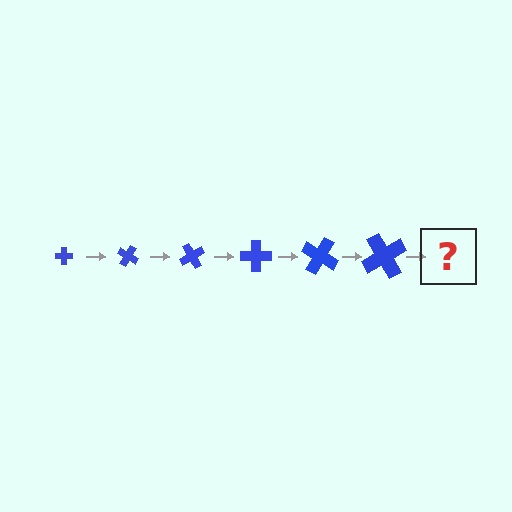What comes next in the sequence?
The next element should be a cross, larger than the previous one and rotated 180 degrees from the start.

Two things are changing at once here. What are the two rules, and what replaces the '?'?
The two rules are that the cross grows larger each step and it rotates 30 degrees each step. The '?' should be a cross, larger than the previous one and rotated 180 degrees from the start.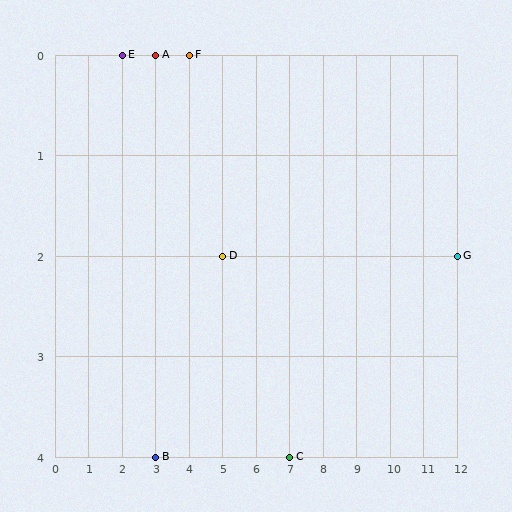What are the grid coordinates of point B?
Point B is at grid coordinates (3, 4).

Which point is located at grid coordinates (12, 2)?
Point G is at (12, 2).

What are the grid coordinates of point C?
Point C is at grid coordinates (7, 4).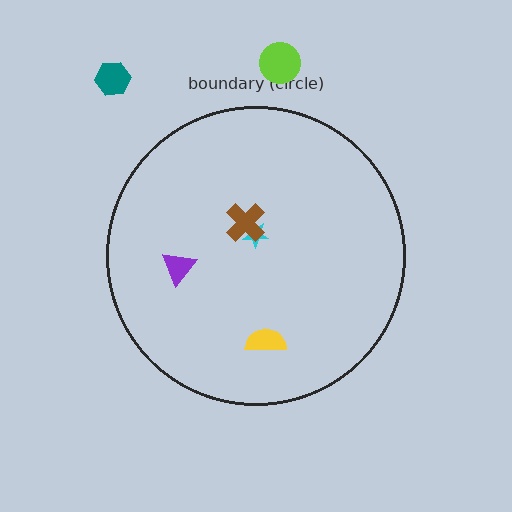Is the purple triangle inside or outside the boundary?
Inside.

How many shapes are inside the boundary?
4 inside, 2 outside.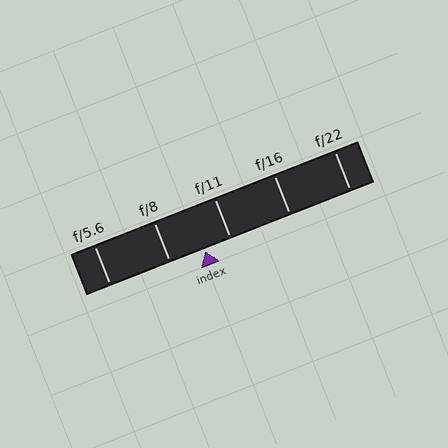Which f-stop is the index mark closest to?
The index mark is closest to f/11.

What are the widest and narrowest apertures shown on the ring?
The widest aperture shown is f/5.6 and the narrowest is f/22.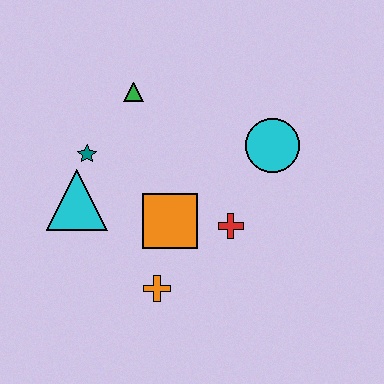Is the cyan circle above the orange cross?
Yes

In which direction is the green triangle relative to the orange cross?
The green triangle is above the orange cross.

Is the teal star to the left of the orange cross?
Yes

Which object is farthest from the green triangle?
The orange cross is farthest from the green triangle.